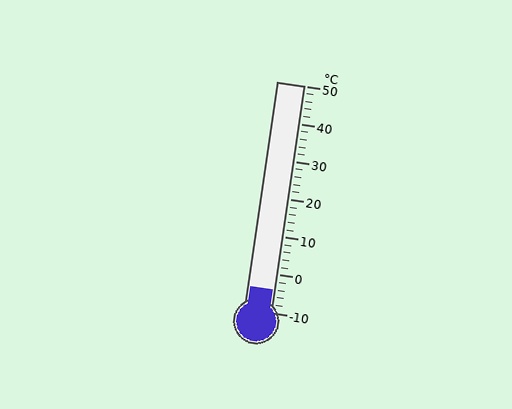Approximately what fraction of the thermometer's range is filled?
The thermometer is filled to approximately 10% of its range.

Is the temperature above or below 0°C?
The temperature is below 0°C.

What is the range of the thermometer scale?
The thermometer scale ranges from -10°C to 50°C.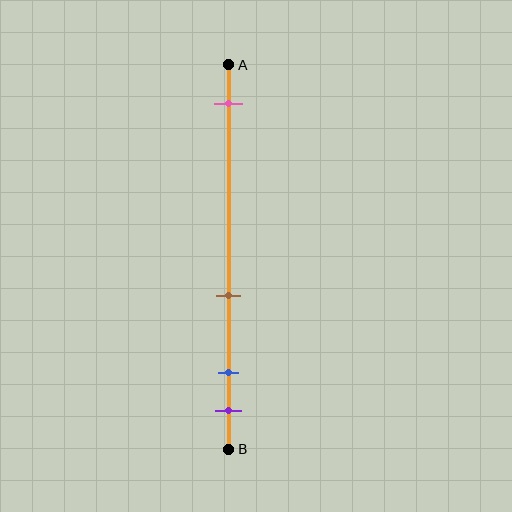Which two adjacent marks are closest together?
The blue and purple marks are the closest adjacent pair.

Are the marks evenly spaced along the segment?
No, the marks are not evenly spaced.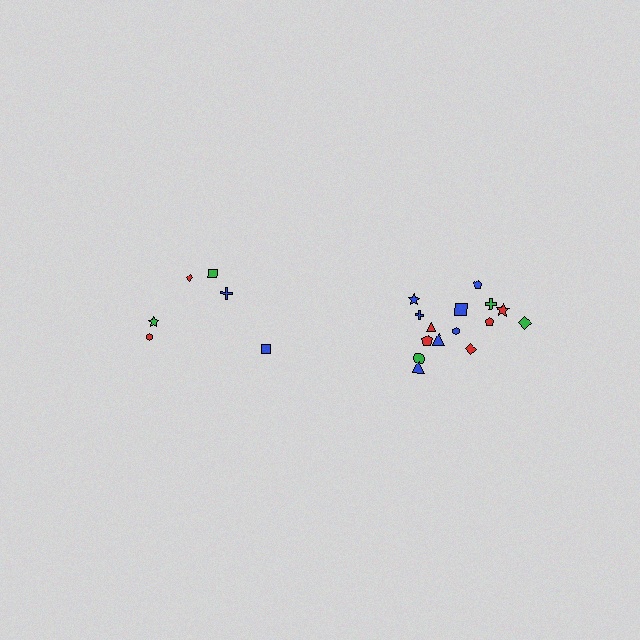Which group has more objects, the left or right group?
The right group.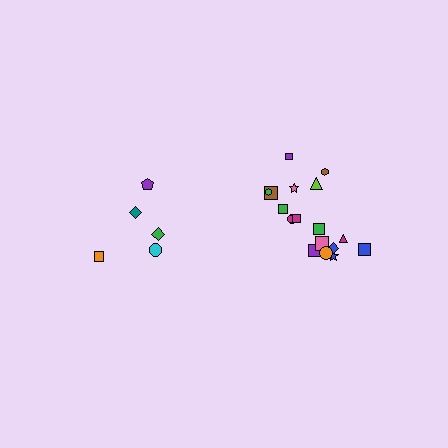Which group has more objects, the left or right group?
The right group.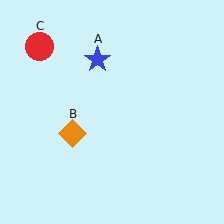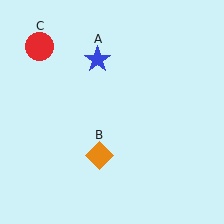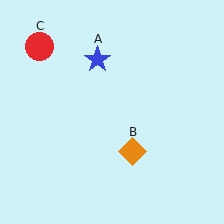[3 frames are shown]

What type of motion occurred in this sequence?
The orange diamond (object B) rotated counterclockwise around the center of the scene.